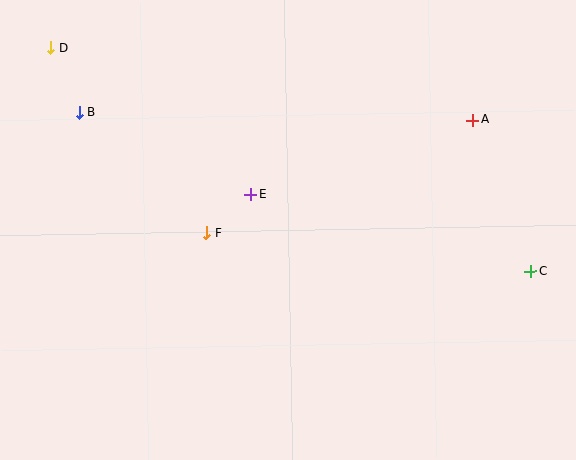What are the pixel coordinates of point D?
Point D is at (50, 48).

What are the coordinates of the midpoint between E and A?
The midpoint between E and A is at (362, 157).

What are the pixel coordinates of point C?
Point C is at (531, 271).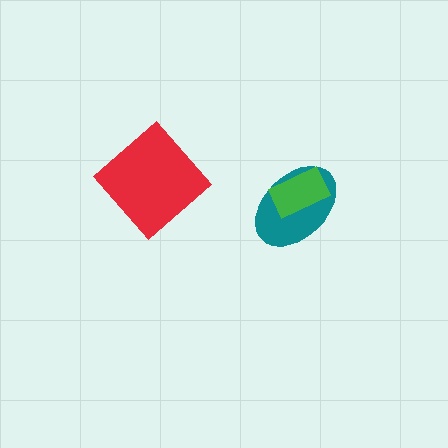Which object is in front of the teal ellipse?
The green rectangle is in front of the teal ellipse.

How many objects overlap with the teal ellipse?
1 object overlaps with the teal ellipse.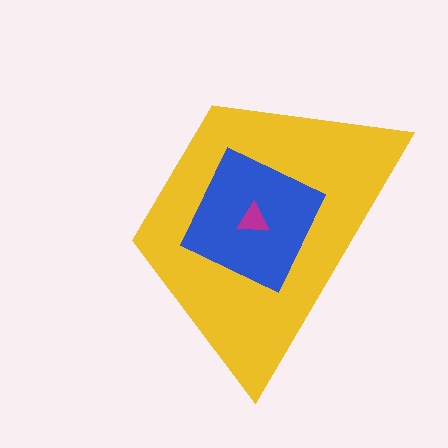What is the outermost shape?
The yellow trapezoid.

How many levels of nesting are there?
3.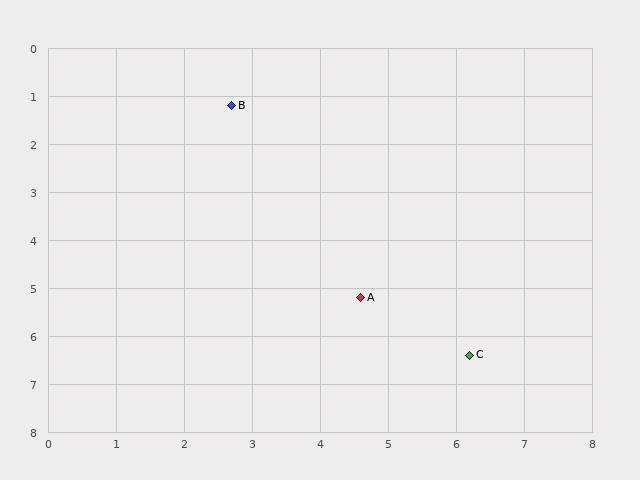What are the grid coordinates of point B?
Point B is at approximately (2.7, 1.2).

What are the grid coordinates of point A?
Point A is at approximately (4.6, 5.2).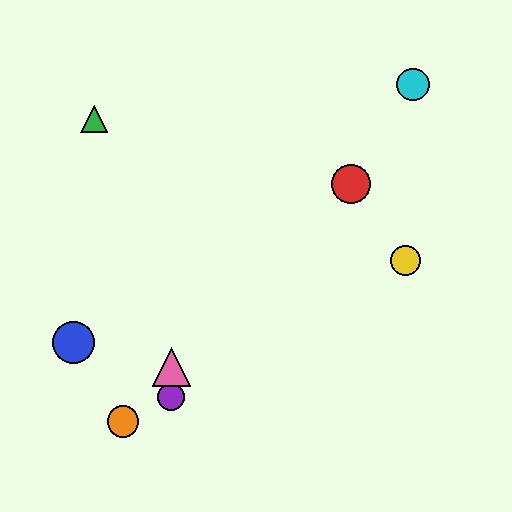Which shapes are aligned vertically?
The purple circle, the pink triangle are aligned vertically.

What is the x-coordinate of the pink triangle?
The pink triangle is at x≈171.